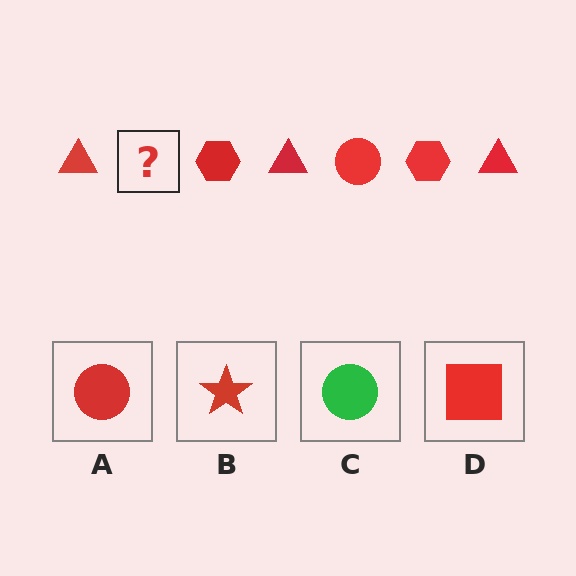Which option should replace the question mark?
Option A.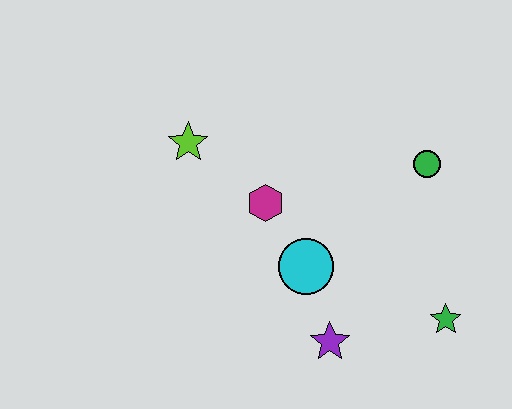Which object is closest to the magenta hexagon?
The cyan circle is closest to the magenta hexagon.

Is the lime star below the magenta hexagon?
No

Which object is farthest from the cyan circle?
The lime star is farthest from the cyan circle.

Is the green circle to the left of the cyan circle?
No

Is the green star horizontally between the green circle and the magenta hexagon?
No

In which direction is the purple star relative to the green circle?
The purple star is below the green circle.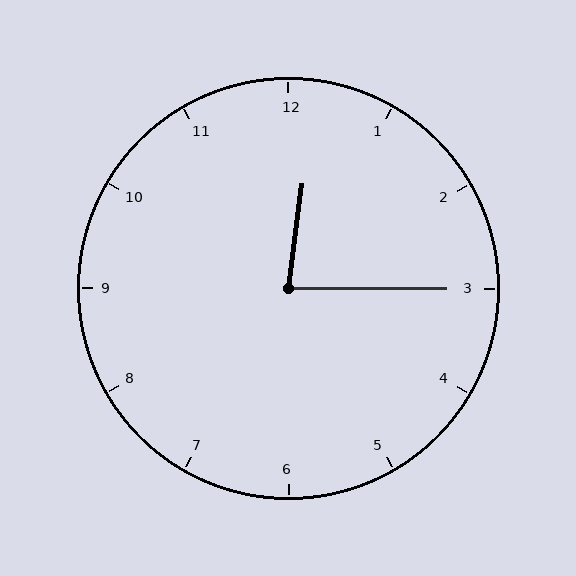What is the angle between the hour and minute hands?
Approximately 82 degrees.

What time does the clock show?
12:15.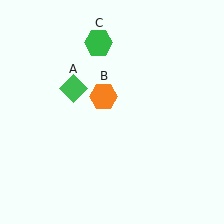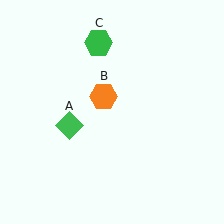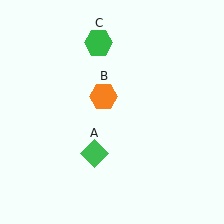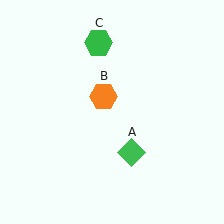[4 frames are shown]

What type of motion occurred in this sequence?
The green diamond (object A) rotated counterclockwise around the center of the scene.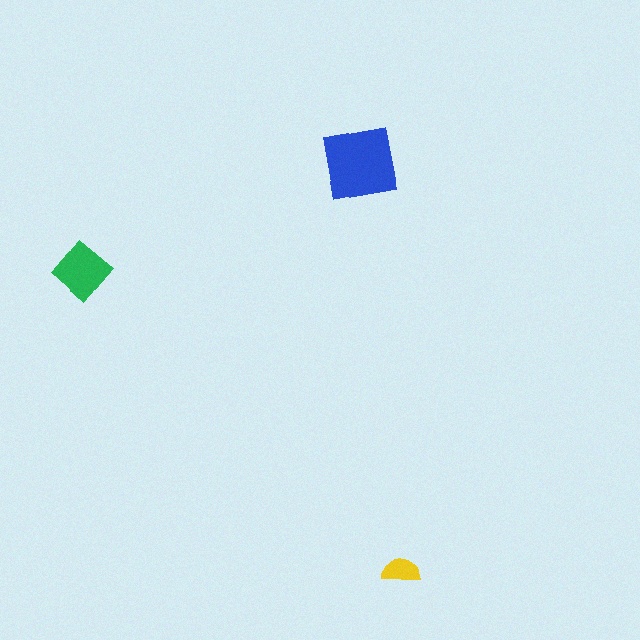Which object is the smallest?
The yellow semicircle.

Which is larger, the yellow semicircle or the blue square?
The blue square.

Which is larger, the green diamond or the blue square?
The blue square.